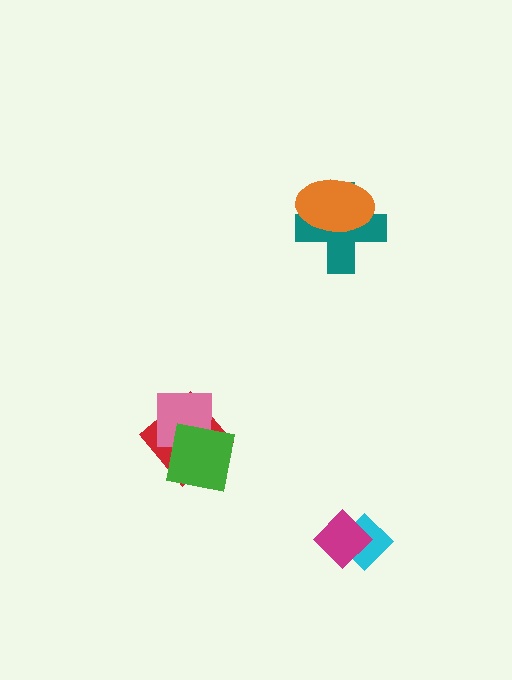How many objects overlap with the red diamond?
2 objects overlap with the red diamond.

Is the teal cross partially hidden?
Yes, it is partially covered by another shape.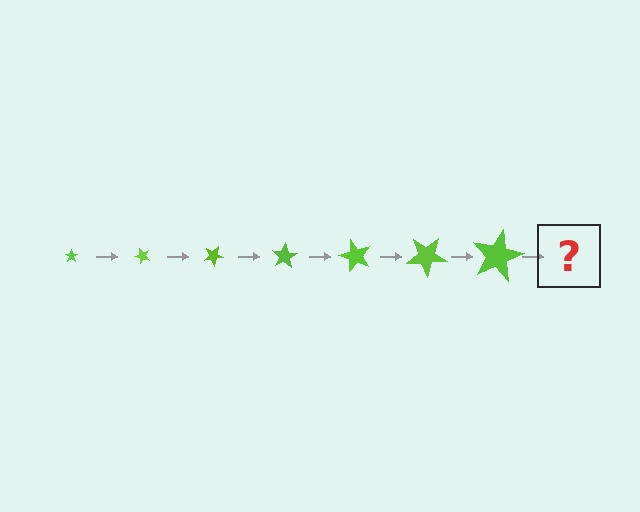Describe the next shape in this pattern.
It should be a star, larger than the previous one and rotated 350 degrees from the start.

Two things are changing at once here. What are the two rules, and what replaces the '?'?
The two rules are that the star grows larger each step and it rotates 50 degrees each step. The '?' should be a star, larger than the previous one and rotated 350 degrees from the start.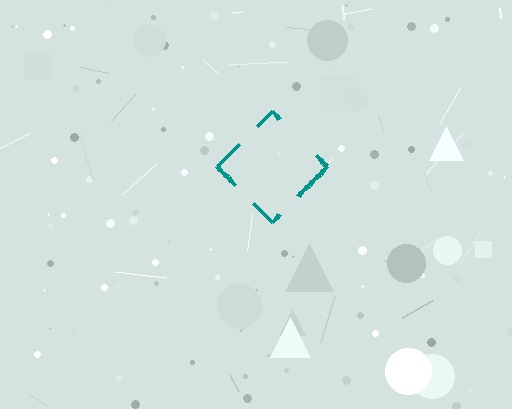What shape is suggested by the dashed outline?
The dashed outline suggests a diamond.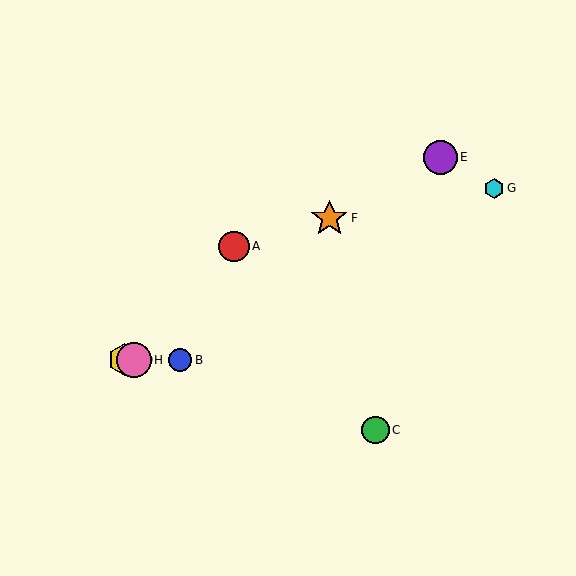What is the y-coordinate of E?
Object E is at y≈157.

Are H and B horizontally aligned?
Yes, both are at y≈360.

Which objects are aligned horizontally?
Objects B, D, H are aligned horizontally.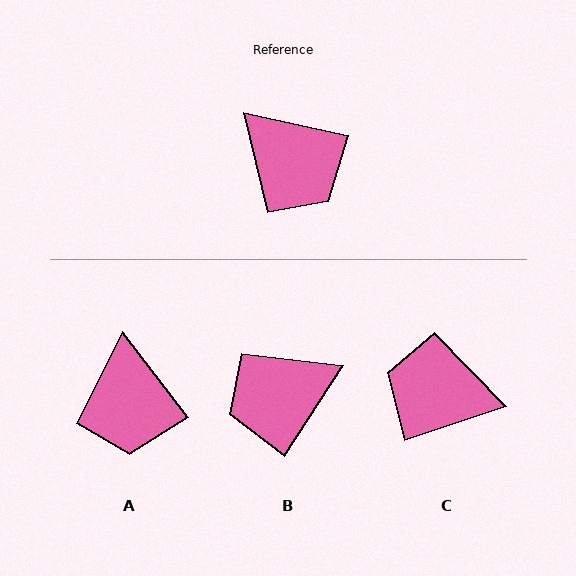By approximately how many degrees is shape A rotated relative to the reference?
Approximately 40 degrees clockwise.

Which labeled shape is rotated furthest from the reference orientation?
C, about 149 degrees away.